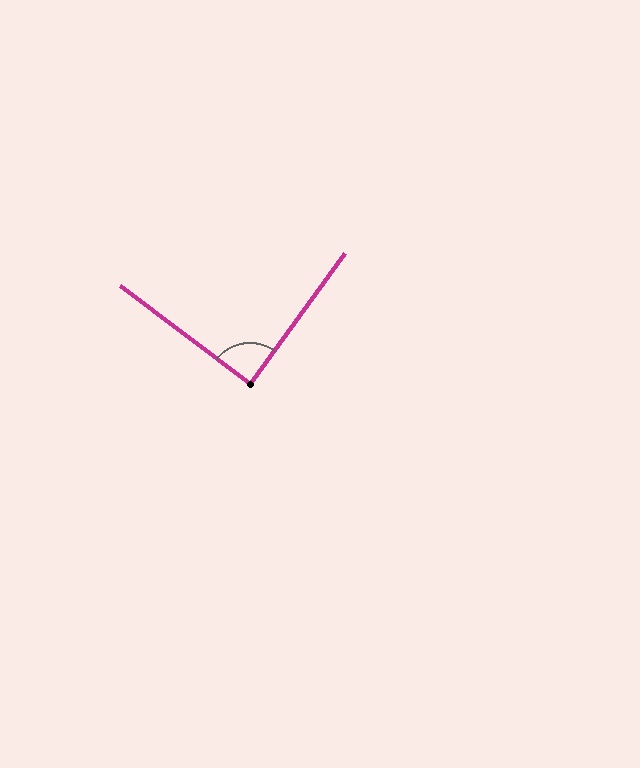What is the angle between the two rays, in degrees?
Approximately 89 degrees.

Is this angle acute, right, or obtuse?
It is approximately a right angle.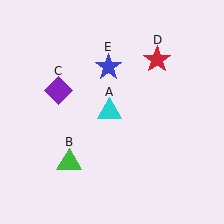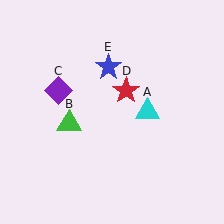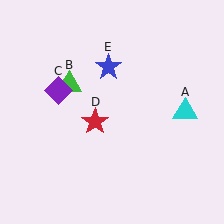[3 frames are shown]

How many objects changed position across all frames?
3 objects changed position: cyan triangle (object A), green triangle (object B), red star (object D).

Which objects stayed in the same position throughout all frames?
Purple diamond (object C) and blue star (object E) remained stationary.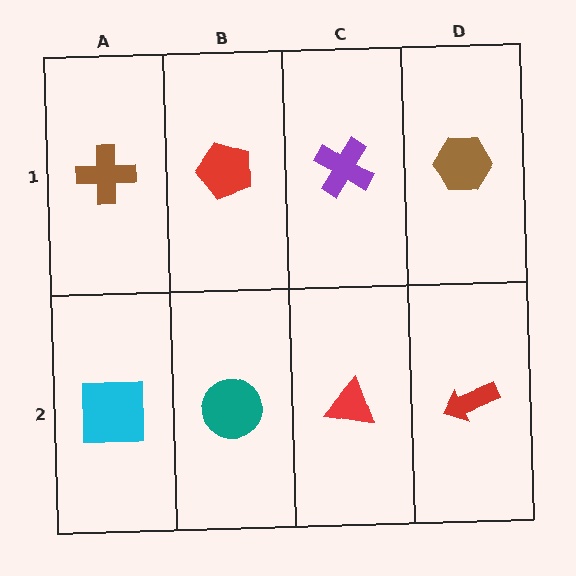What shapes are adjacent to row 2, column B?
A red pentagon (row 1, column B), a cyan square (row 2, column A), a red triangle (row 2, column C).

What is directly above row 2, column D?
A brown hexagon.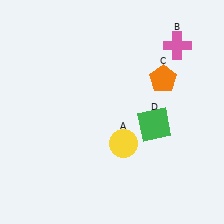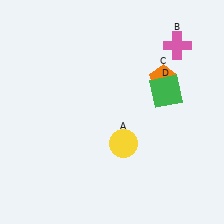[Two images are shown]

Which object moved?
The green square (D) moved up.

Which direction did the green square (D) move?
The green square (D) moved up.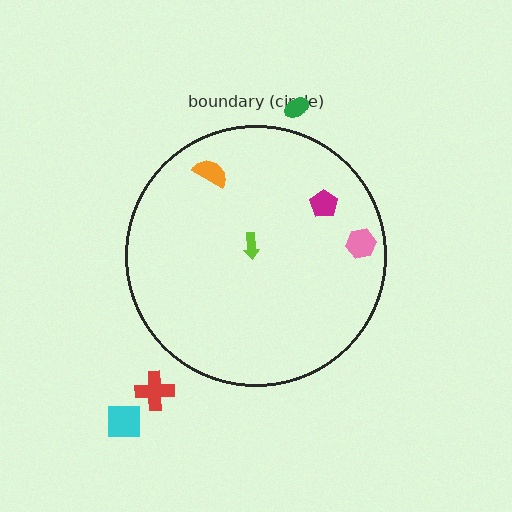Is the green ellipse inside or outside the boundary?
Outside.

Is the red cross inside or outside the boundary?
Outside.